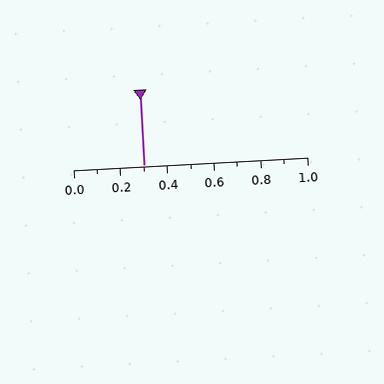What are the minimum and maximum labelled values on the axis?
The axis runs from 0.0 to 1.0.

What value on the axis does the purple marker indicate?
The marker indicates approximately 0.3.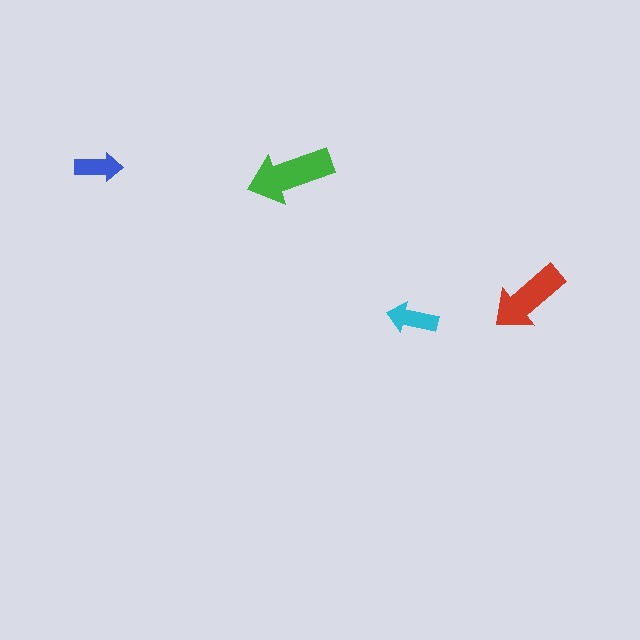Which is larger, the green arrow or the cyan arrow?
The green one.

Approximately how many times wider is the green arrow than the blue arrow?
About 2 times wider.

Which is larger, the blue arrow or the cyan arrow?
The cyan one.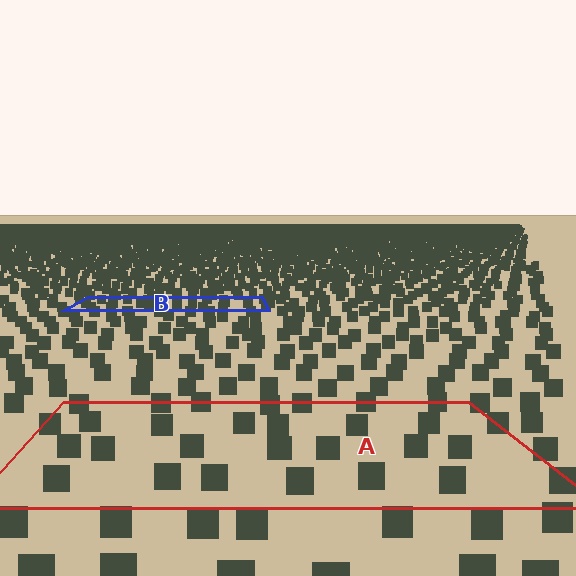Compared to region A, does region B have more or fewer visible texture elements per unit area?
Region B has more texture elements per unit area — they are packed more densely because it is farther away.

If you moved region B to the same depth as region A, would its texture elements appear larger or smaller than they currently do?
They would appear larger. At a closer depth, the same texture elements are projected at a bigger on-screen size.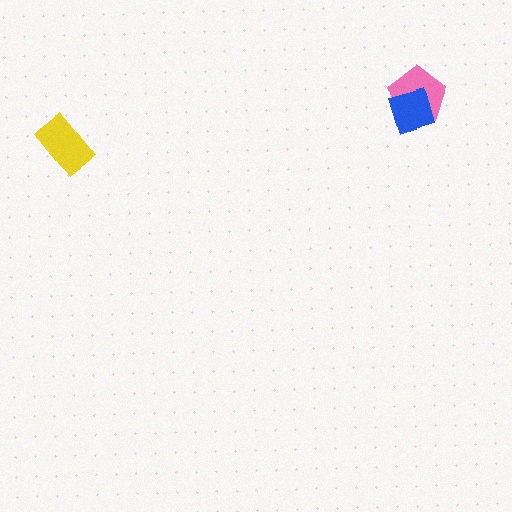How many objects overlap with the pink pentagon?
1 object overlaps with the pink pentagon.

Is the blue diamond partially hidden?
No, no other shape covers it.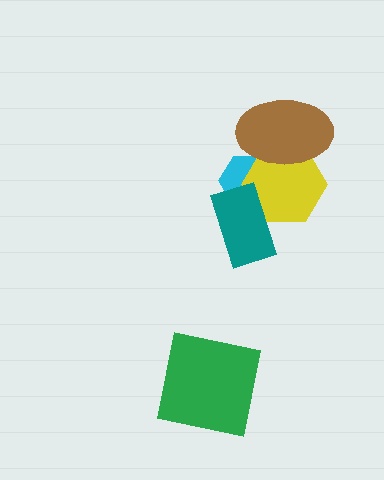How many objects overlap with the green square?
0 objects overlap with the green square.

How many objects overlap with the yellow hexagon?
3 objects overlap with the yellow hexagon.